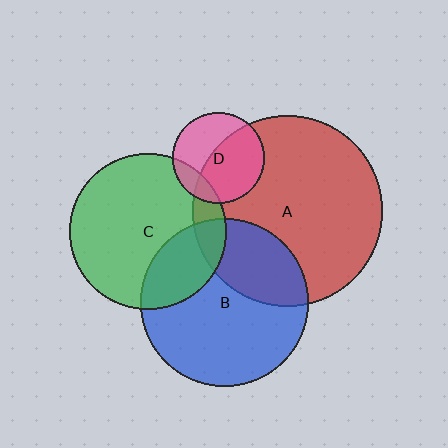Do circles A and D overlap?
Yes.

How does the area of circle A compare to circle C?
Approximately 1.5 times.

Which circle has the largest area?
Circle A (red).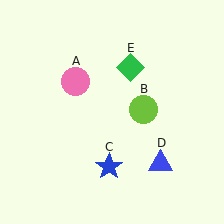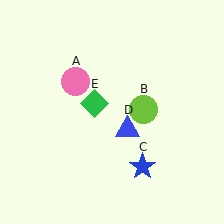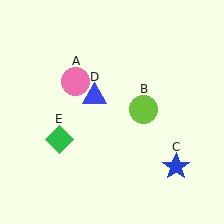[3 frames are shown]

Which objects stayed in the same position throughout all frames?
Pink circle (object A) and lime circle (object B) remained stationary.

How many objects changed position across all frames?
3 objects changed position: blue star (object C), blue triangle (object D), green diamond (object E).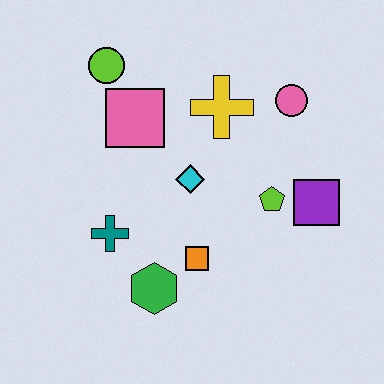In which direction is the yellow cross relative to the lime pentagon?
The yellow cross is above the lime pentagon.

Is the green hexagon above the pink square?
No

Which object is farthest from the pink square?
The purple square is farthest from the pink square.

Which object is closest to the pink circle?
The yellow cross is closest to the pink circle.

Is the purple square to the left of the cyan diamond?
No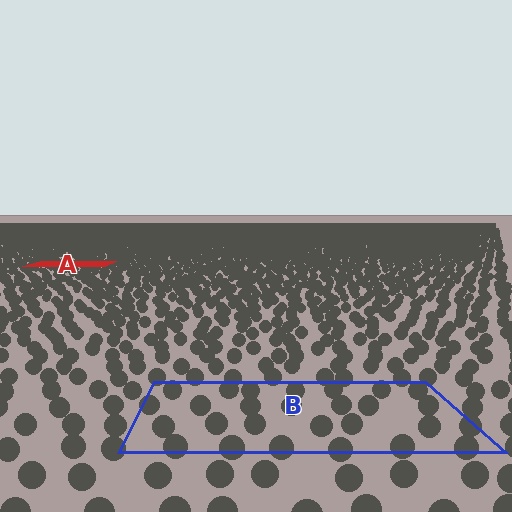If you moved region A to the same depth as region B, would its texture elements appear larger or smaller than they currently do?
They would appear larger. At a closer depth, the same texture elements are projected at a bigger on-screen size.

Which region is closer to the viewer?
Region B is closer. The texture elements there are larger and more spread out.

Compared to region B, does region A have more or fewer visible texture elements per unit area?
Region A has more texture elements per unit area — they are packed more densely because it is farther away.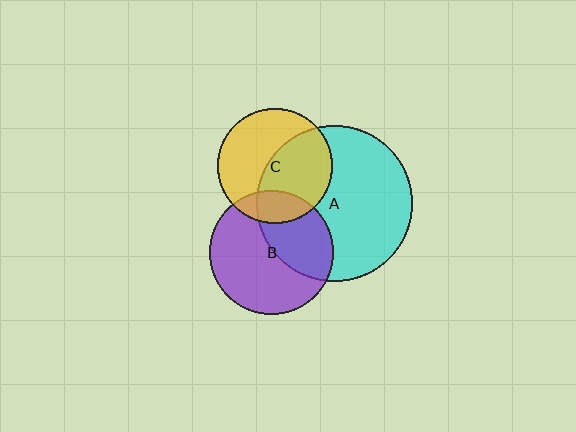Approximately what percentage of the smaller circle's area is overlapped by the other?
Approximately 20%.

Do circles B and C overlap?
Yes.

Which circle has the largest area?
Circle A (cyan).